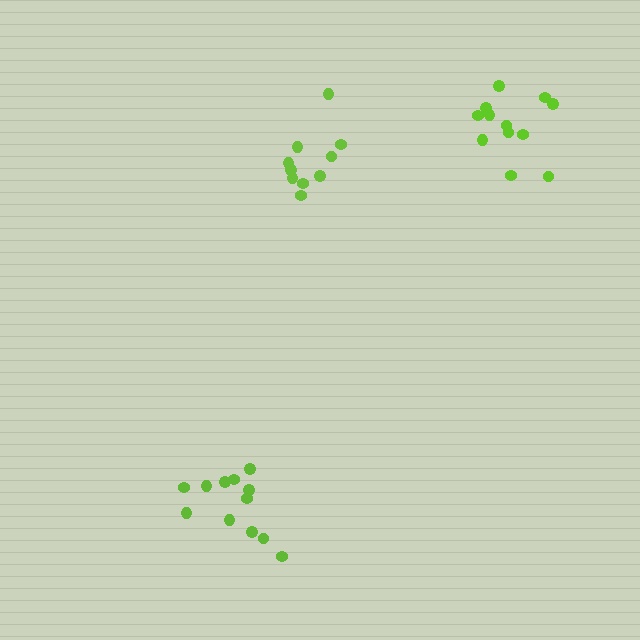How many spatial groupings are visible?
There are 3 spatial groupings.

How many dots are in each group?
Group 1: 10 dots, Group 2: 12 dots, Group 3: 12 dots (34 total).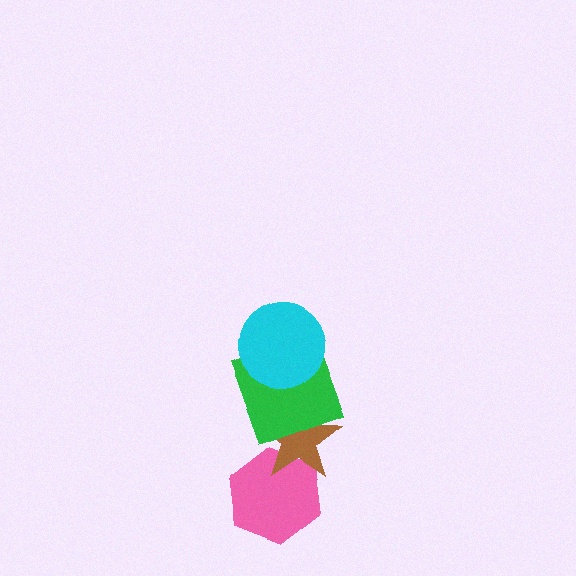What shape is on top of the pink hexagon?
The brown star is on top of the pink hexagon.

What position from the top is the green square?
The green square is 2nd from the top.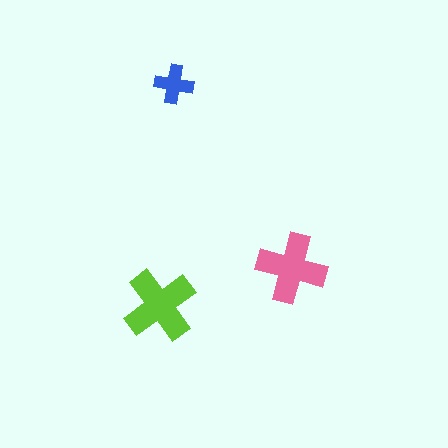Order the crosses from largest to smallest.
the lime one, the pink one, the blue one.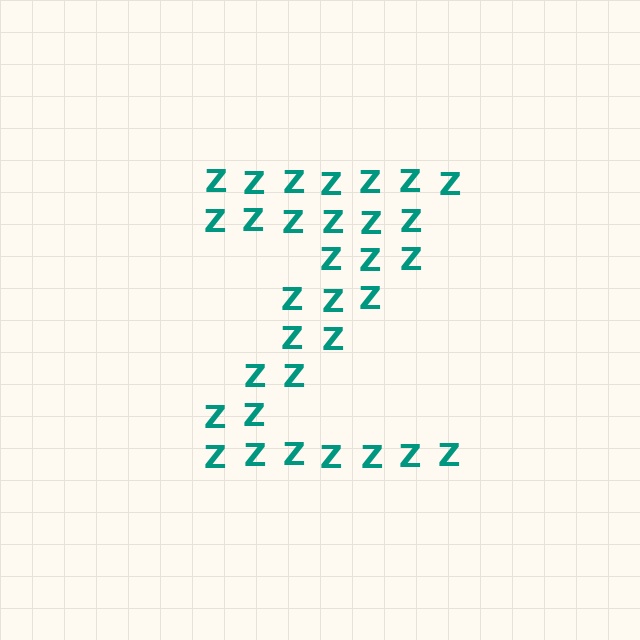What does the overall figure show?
The overall figure shows the letter Z.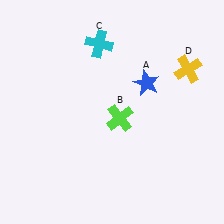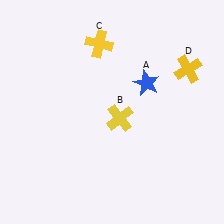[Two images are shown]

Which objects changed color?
B changed from lime to yellow. C changed from cyan to yellow.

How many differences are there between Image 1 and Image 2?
There are 2 differences between the two images.